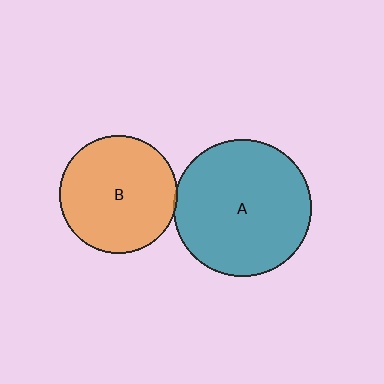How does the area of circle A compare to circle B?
Approximately 1.4 times.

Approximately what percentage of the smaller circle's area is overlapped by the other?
Approximately 5%.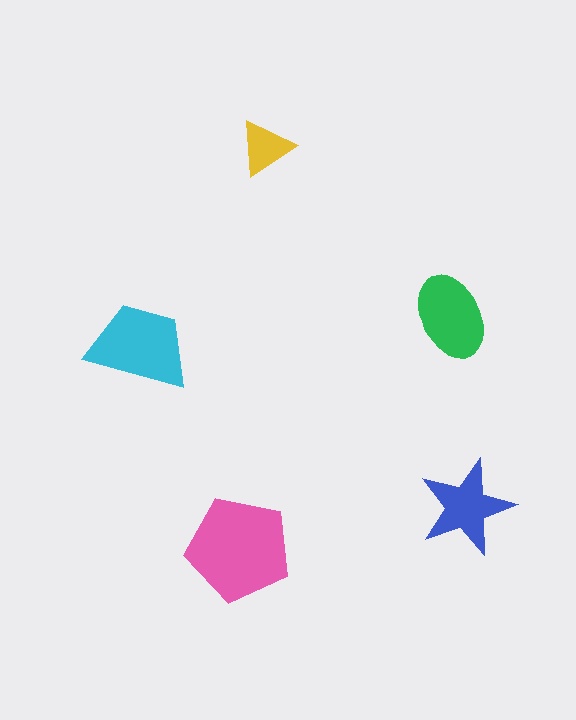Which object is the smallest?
The yellow triangle.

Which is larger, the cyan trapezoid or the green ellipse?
The cyan trapezoid.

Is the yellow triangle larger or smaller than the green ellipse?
Smaller.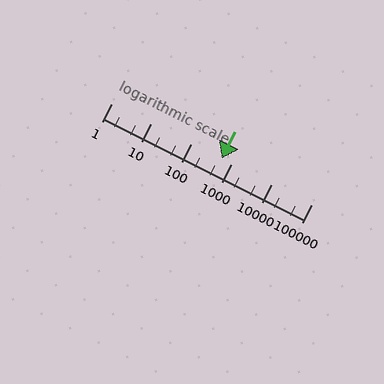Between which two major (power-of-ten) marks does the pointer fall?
The pointer is between 100 and 1000.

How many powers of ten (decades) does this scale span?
The scale spans 5 decades, from 1 to 100000.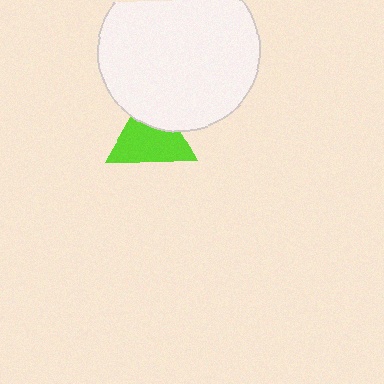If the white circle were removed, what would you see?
You would see the complete lime triangle.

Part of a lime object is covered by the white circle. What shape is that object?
It is a triangle.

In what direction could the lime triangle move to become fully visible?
The lime triangle could move down. That would shift it out from behind the white circle entirely.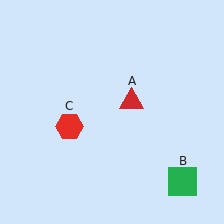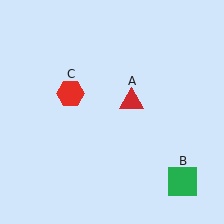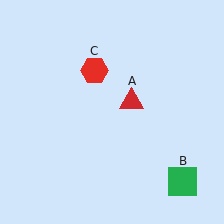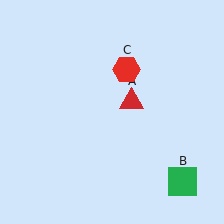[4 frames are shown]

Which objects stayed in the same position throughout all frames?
Red triangle (object A) and green square (object B) remained stationary.